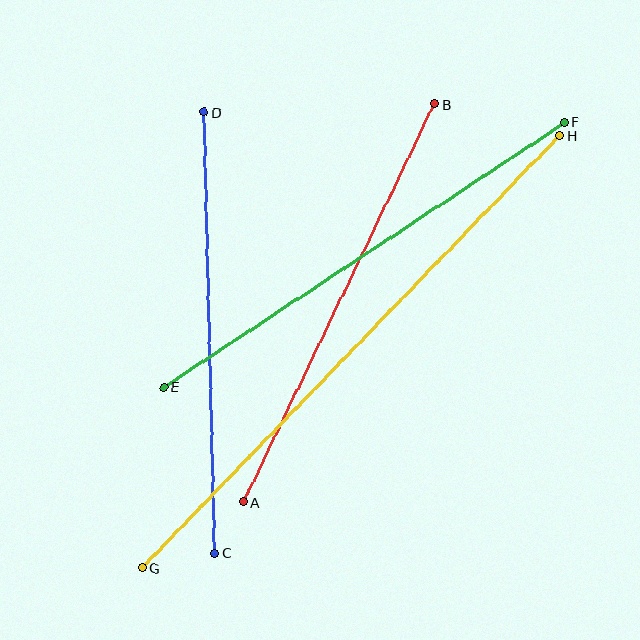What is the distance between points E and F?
The distance is approximately 480 pixels.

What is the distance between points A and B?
The distance is approximately 441 pixels.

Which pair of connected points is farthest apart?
Points G and H are farthest apart.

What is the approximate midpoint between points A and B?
The midpoint is at approximately (339, 303) pixels.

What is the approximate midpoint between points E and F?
The midpoint is at approximately (364, 255) pixels.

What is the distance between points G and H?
The distance is approximately 601 pixels.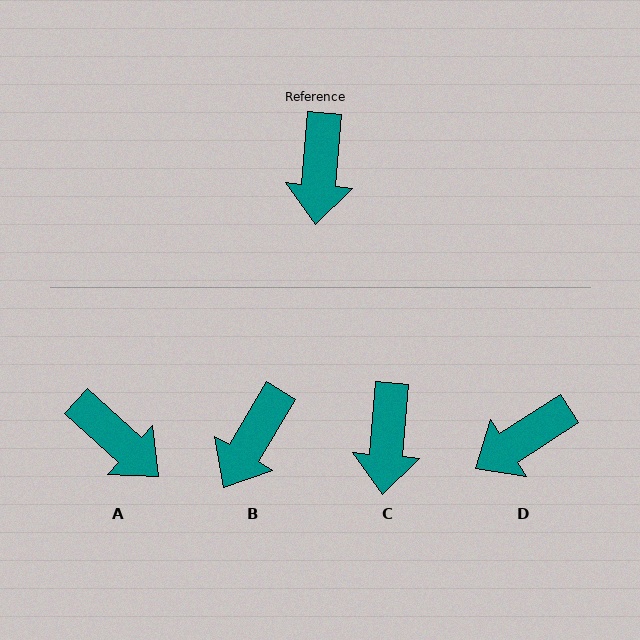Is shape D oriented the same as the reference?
No, it is off by about 53 degrees.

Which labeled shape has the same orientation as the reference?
C.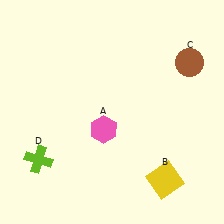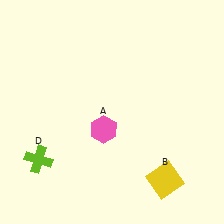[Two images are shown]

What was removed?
The brown circle (C) was removed in Image 2.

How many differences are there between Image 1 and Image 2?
There is 1 difference between the two images.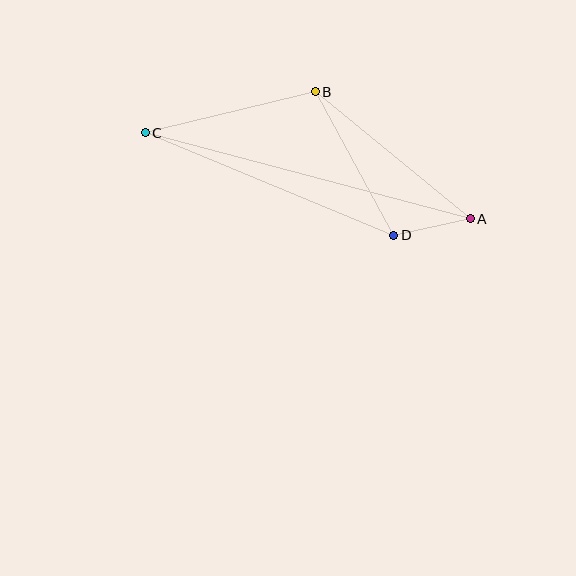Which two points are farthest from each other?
Points A and C are farthest from each other.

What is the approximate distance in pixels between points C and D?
The distance between C and D is approximately 269 pixels.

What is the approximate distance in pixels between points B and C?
The distance between B and C is approximately 175 pixels.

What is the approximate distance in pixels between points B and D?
The distance between B and D is approximately 163 pixels.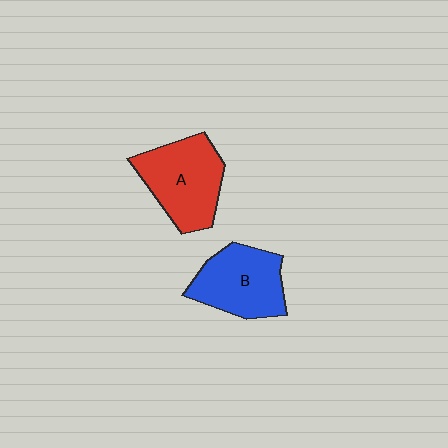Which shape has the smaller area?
Shape B (blue).